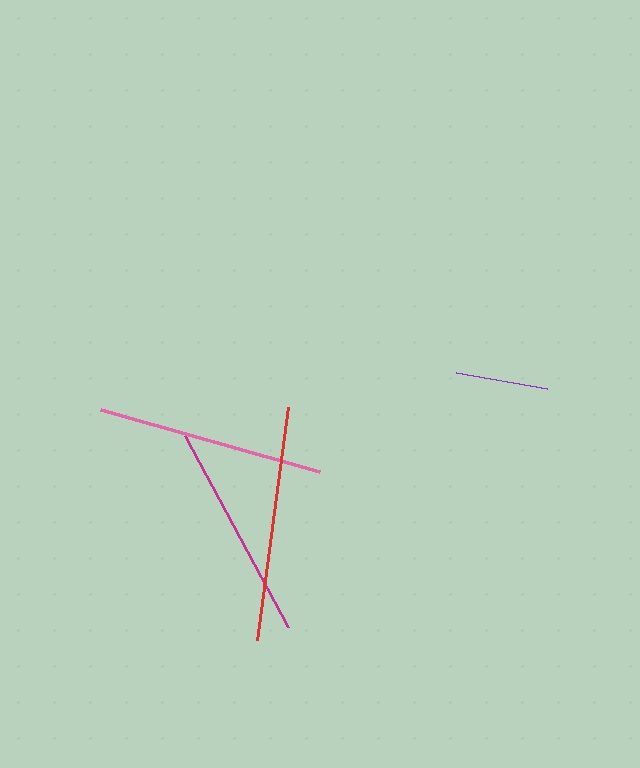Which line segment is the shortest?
The purple line is the shortest at approximately 93 pixels.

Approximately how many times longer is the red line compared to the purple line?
The red line is approximately 2.5 times the length of the purple line.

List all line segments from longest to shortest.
From longest to shortest: red, pink, magenta, purple.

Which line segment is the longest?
The red line is the longest at approximately 235 pixels.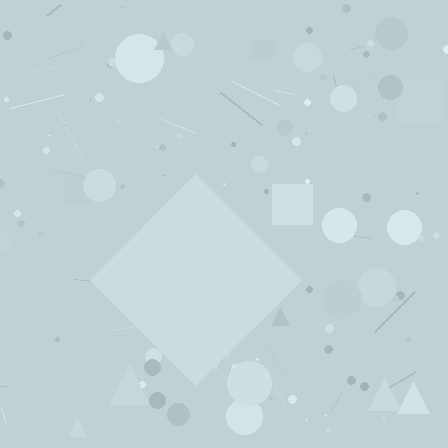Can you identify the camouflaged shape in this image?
The camouflaged shape is a diamond.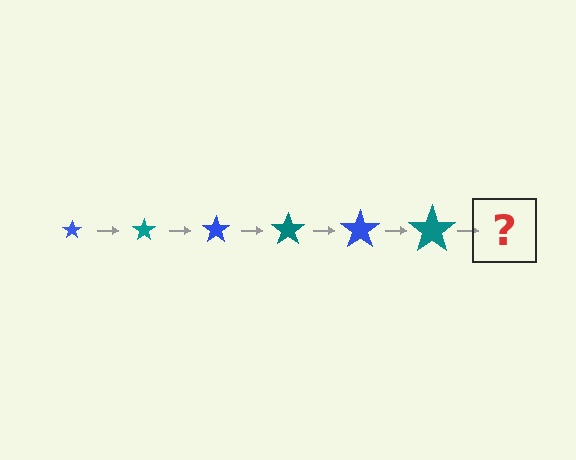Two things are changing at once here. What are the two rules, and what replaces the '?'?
The two rules are that the star grows larger each step and the color cycles through blue and teal. The '?' should be a blue star, larger than the previous one.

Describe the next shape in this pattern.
It should be a blue star, larger than the previous one.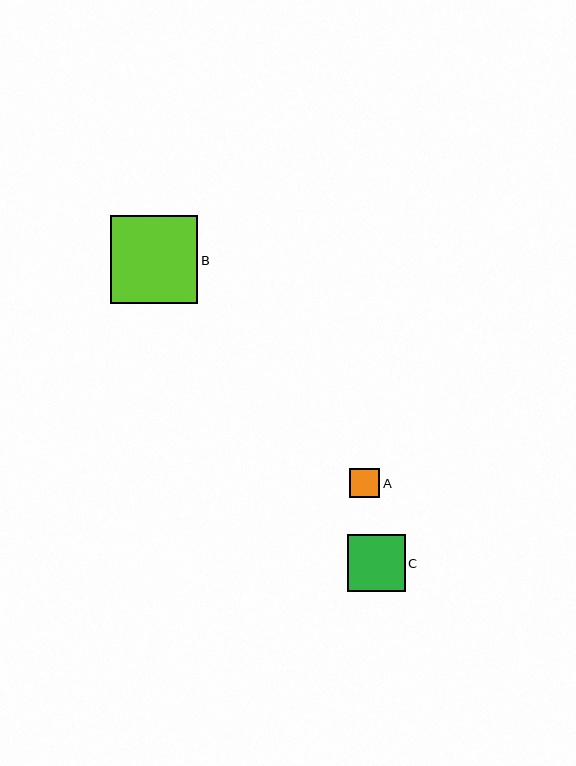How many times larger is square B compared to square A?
Square B is approximately 3.0 times the size of square A.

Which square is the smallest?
Square A is the smallest with a size of approximately 30 pixels.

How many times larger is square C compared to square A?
Square C is approximately 1.9 times the size of square A.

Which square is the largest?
Square B is the largest with a size of approximately 88 pixels.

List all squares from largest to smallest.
From largest to smallest: B, C, A.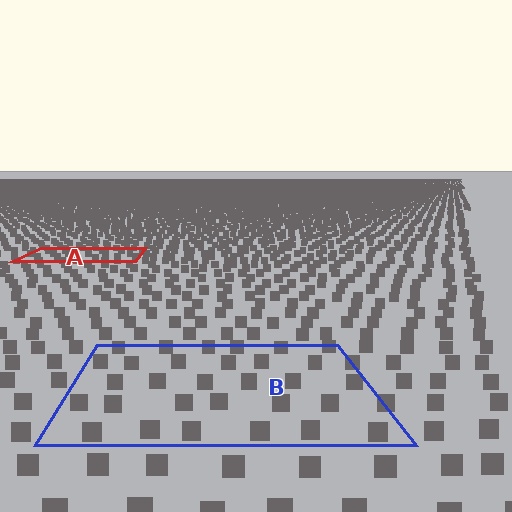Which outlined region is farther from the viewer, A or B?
Region A is farther from the viewer — the texture elements inside it appear smaller and more densely packed.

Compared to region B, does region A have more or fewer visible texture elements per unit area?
Region A has more texture elements per unit area — they are packed more densely because it is farther away.